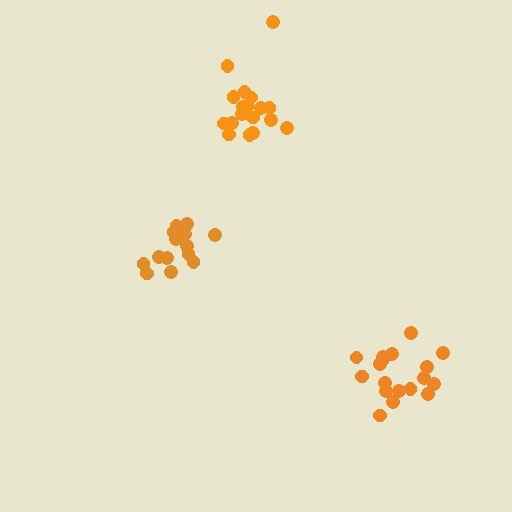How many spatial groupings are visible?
There are 3 spatial groupings.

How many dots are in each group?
Group 1: 18 dots, Group 2: 14 dots, Group 3: 18 dots (50 total).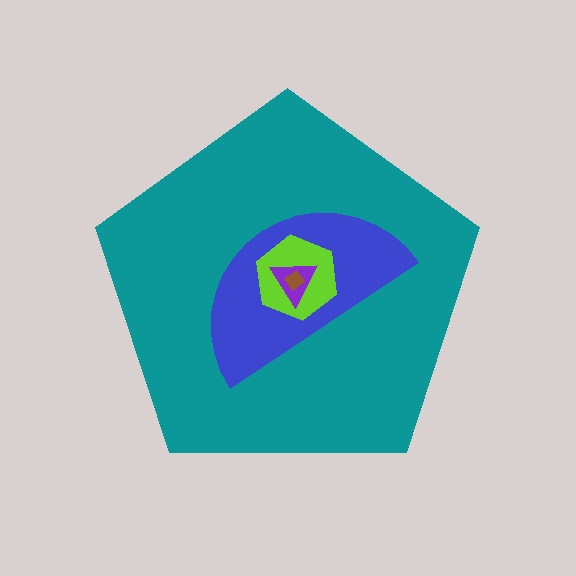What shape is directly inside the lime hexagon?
The purple triangle.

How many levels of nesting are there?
5.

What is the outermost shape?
The teal pentagon.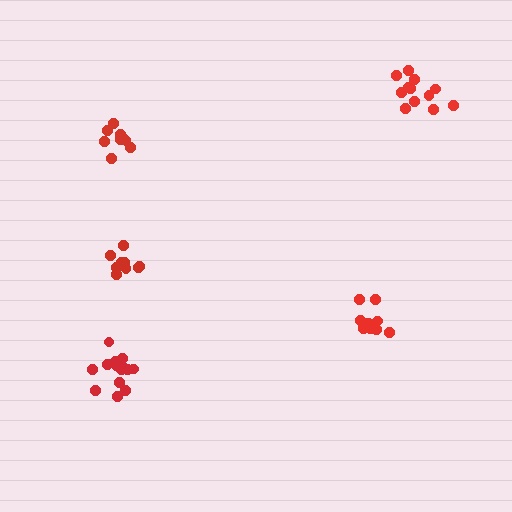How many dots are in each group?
Group 1: 9 dots, Group 2: 15 dots, Group 3: 12 dots, Group 4: 9 dots, Group 5: 9 dots (54 total).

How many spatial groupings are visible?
There are 5 spatial groupings.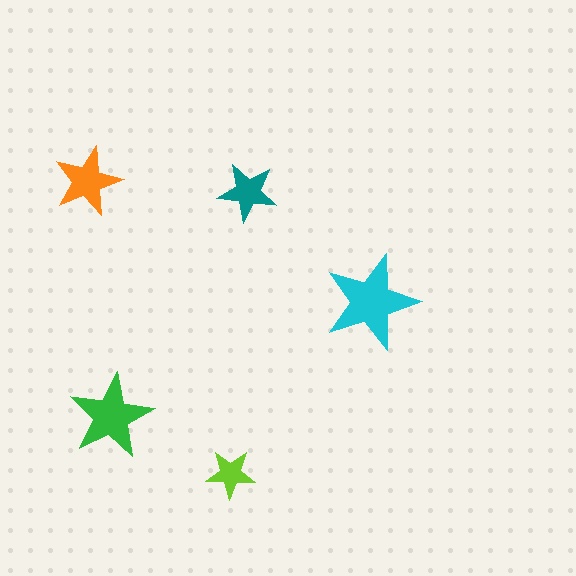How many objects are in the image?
There are 5 objects in the image.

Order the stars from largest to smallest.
the cyan one, the green one, the orange one, the teal one, the lime one.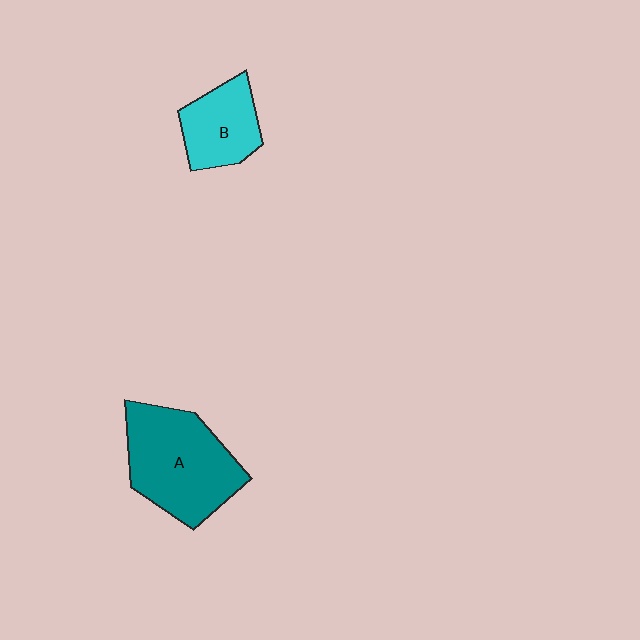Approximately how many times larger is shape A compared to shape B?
Approximately 1.8 times.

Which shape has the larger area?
Shape A (teal).